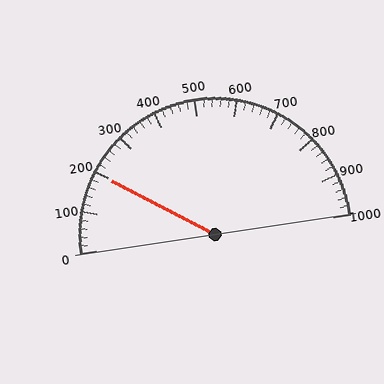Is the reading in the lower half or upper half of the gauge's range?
The reading is in the lower half of the range (0 to 1000).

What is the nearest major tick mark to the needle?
The nearest major tick mark is 200.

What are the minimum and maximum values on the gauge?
The gauge ranges from 0 to 1000.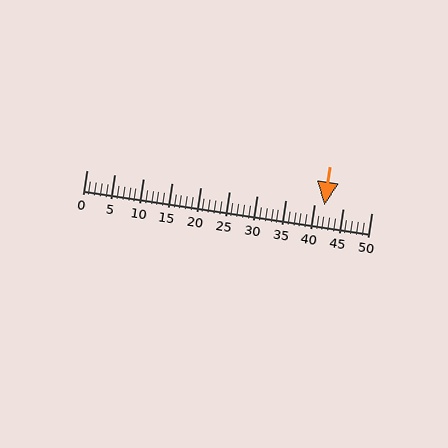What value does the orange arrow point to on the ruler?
The orange arrow points to approximately 42.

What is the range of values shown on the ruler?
The ruler shows values from 0 to 50.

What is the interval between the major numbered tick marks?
The major tick marks are spaced 5 units apart.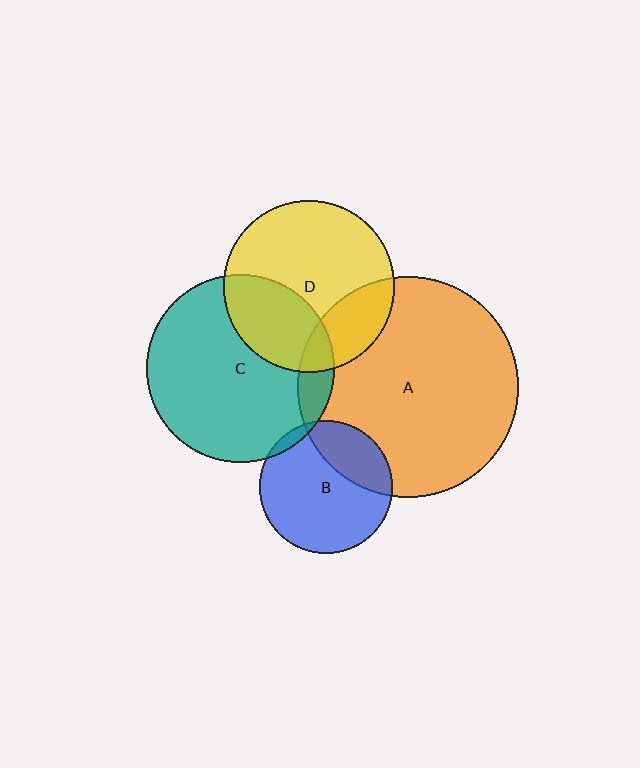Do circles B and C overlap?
Yes.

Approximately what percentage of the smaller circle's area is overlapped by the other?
Approximately 5%.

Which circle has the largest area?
Circle A (orange).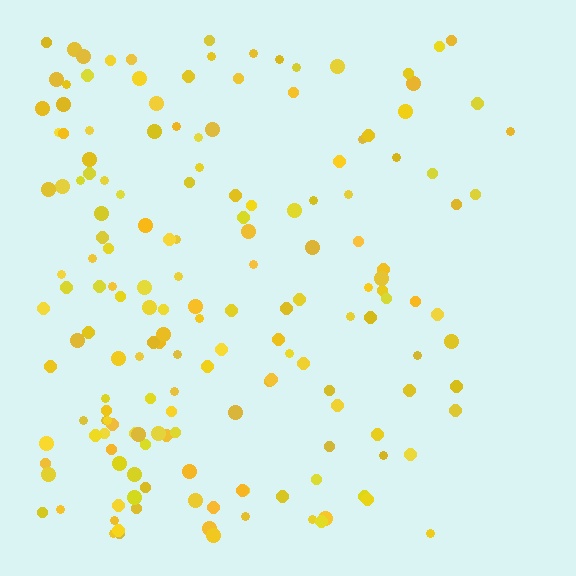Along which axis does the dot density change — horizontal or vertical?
Horizontal.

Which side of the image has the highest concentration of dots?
The left.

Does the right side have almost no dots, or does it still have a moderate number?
Still a moderate number, just noticeably fewer than the left.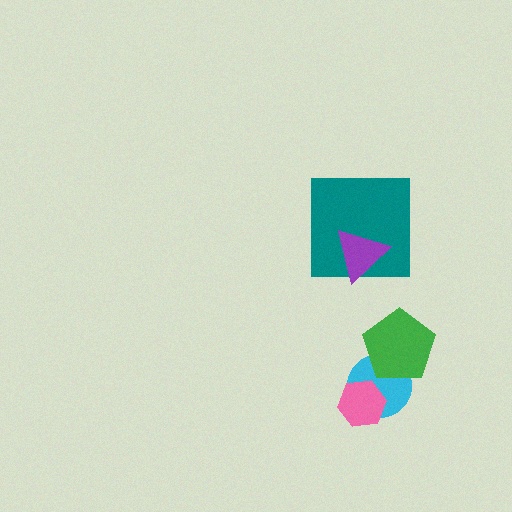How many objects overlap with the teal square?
1 object overlaps with the teal square.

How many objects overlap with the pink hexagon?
1 object overlaps with the pink hexagon.